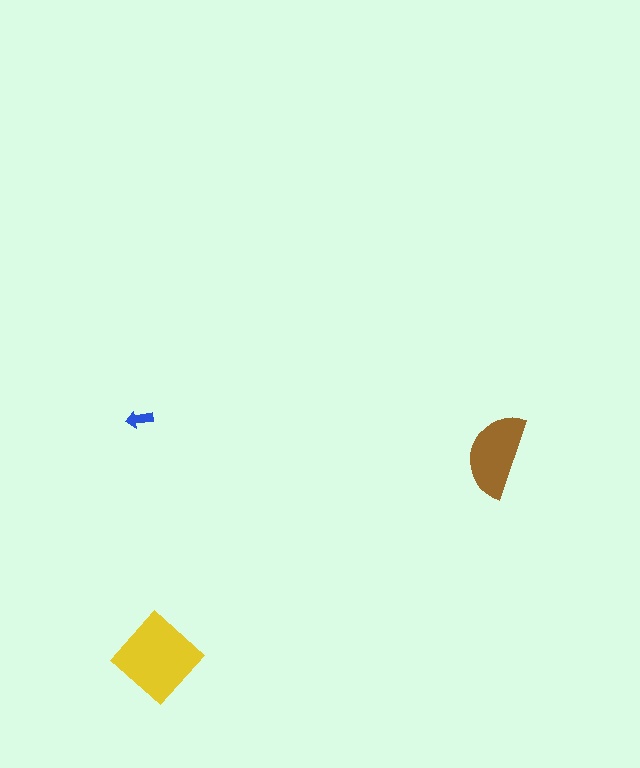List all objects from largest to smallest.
The yellow diamond, the brown semicircle, the blue arrow.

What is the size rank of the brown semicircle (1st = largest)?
2nd.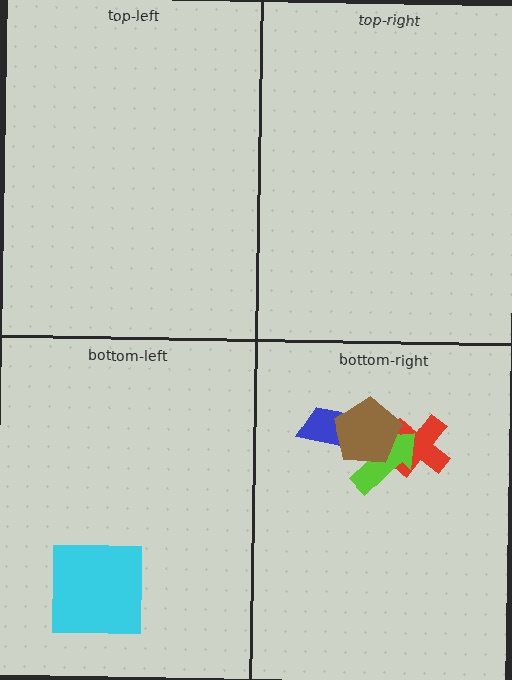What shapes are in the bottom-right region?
The red cross, the blue trapezoid, the lime arrow, the brown pentagon.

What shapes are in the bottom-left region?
The cyan square.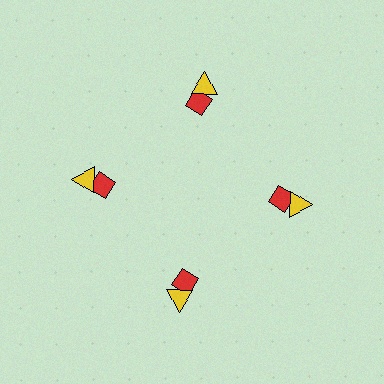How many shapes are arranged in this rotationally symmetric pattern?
There are 8 shapes, arranged in 4 groups of 2.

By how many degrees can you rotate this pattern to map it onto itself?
The pattern maps onto itself every 90 degrees of rotation.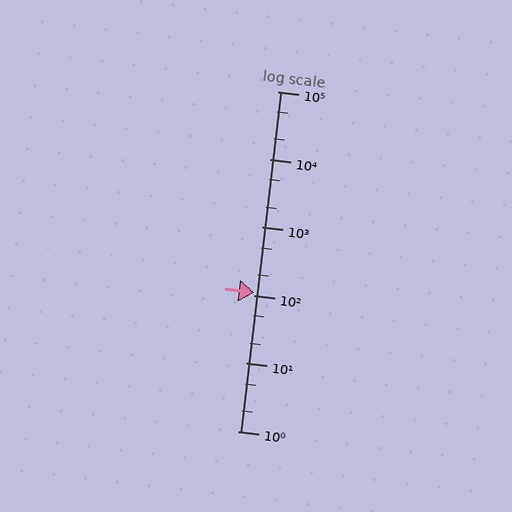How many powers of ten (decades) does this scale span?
The scale spans 5 decades, from 1 to 100000.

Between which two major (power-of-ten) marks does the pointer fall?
The pointer is between 100 and 1000.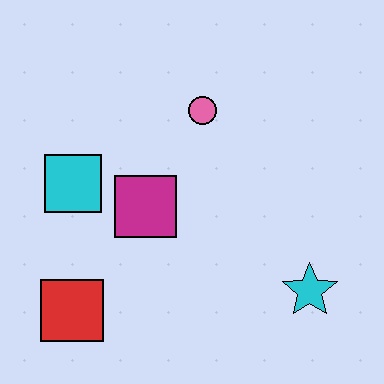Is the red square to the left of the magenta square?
Yes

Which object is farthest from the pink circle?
The red square is farthest from the pink circle.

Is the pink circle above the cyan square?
Yes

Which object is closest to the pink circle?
The magenta square is closest to the pink circle.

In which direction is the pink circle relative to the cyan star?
The pink circle is above the cyan star.